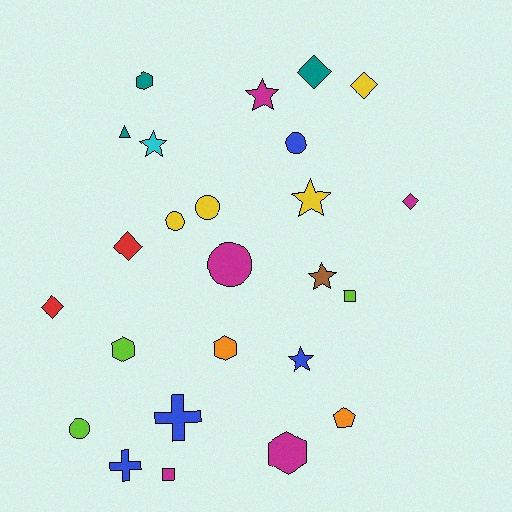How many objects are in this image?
There are 25 objects.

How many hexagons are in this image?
There are 4 hexagons.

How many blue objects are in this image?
There are 4 blue objects.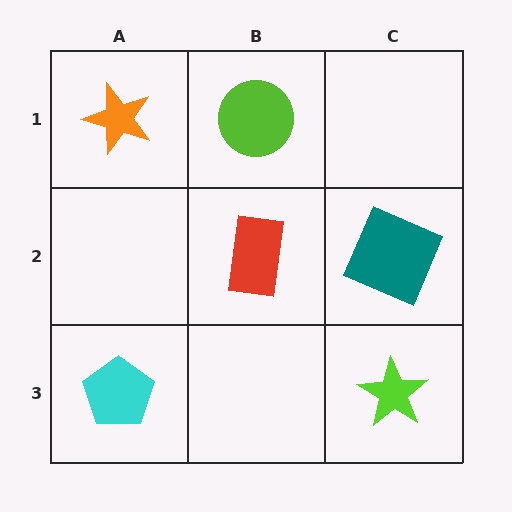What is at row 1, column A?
An orange star.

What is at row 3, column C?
A lime star.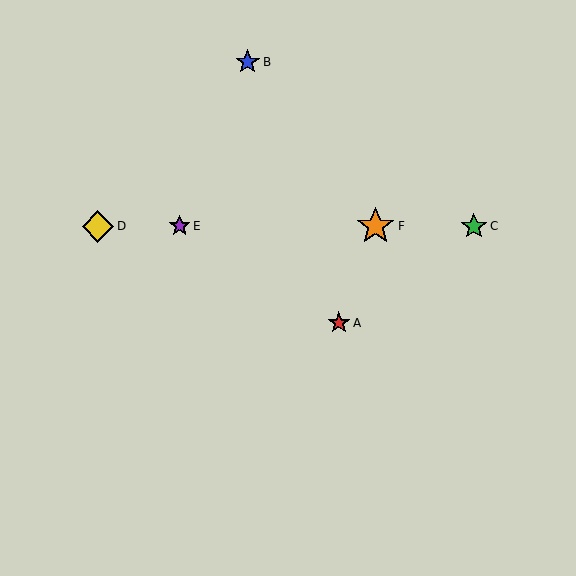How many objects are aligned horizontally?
4 objects (C, D, E, F) are aligned horizontally.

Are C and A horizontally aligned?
No, C is at y≈226 and A is at y≈323.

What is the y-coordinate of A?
Object A is at y≈323.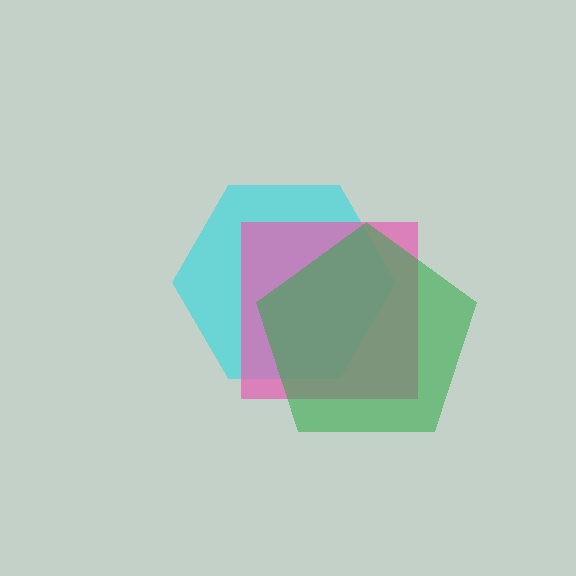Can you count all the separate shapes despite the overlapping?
Yes, there are 3 separate shapes.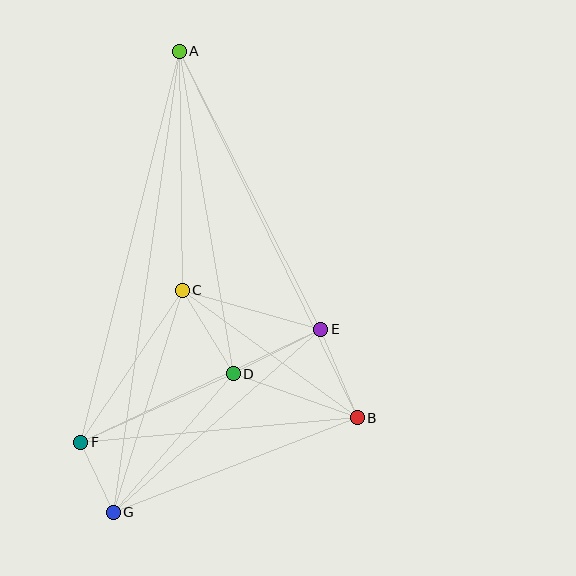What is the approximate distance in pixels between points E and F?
The distance between E and F is approximately 265 pixels.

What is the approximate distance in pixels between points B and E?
The distance between B and E is approximately 95 pixels.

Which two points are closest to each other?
Points F and G are closest to each other.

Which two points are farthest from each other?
Points A and G are farthest from each other.